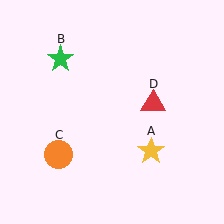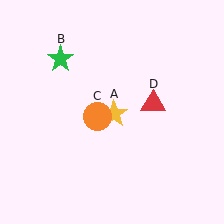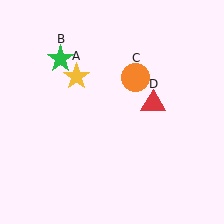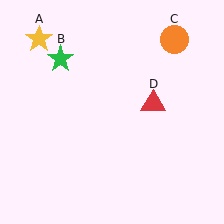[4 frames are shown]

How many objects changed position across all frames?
2 objects changed position: yellow star (object A), orange circle (object C).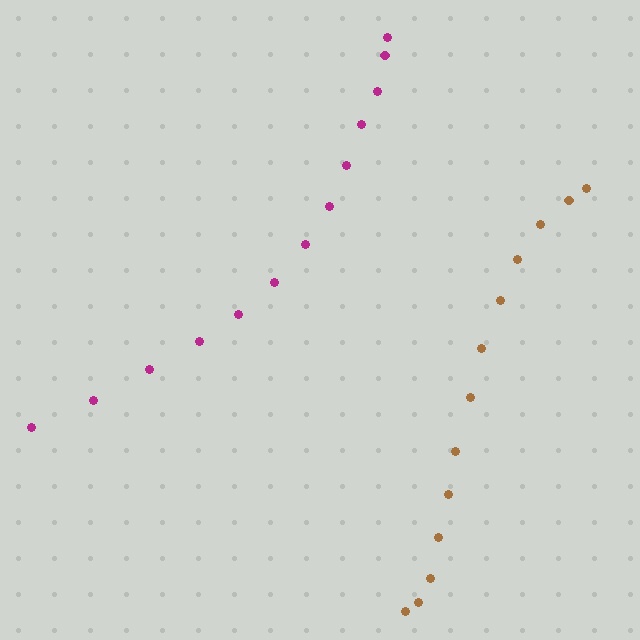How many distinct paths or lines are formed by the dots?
There are 2 distinct paths.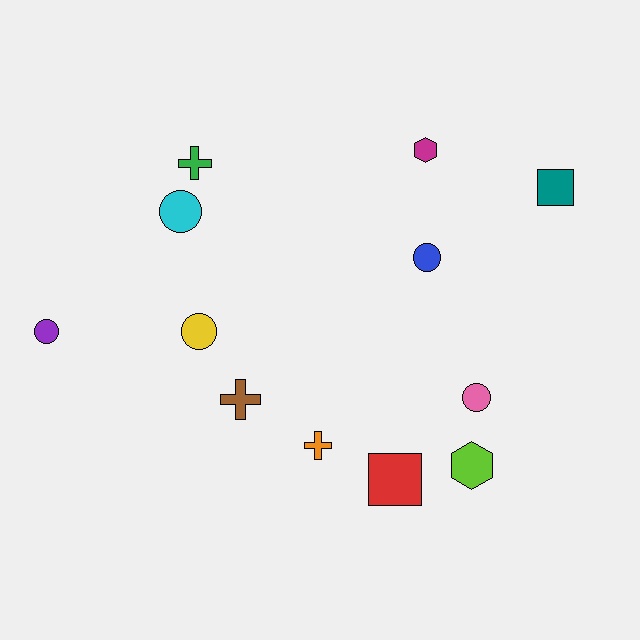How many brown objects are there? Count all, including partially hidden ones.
There is 1 brown object.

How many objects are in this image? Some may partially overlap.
There are 12 objects.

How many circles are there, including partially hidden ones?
There are 5 circles.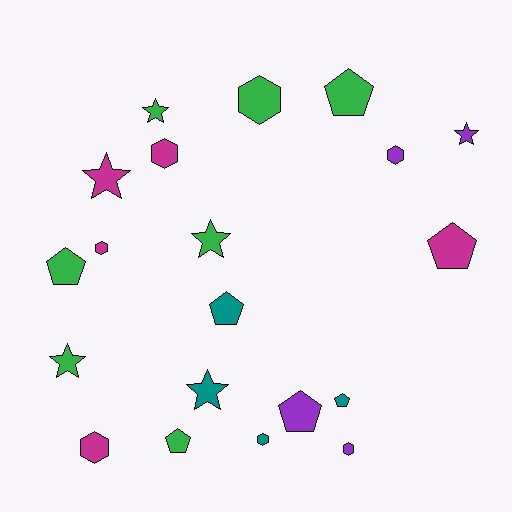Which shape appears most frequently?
Hexagon, with 7 objects.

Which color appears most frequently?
Green, with 7 objects.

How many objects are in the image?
There are 20 objects.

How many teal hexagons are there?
There is 1 teal hexagon.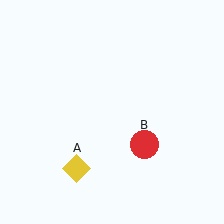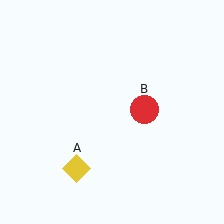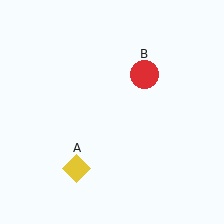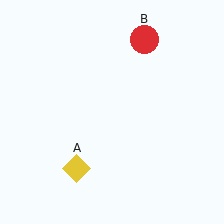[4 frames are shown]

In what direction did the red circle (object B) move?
The red circle (object B) moved up.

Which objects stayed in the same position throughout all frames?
Yellow diamond (object A) remained stationary.